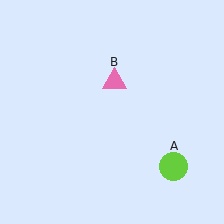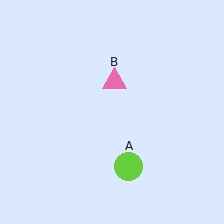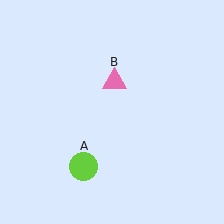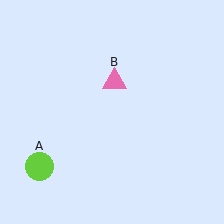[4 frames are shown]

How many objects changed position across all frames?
1 object changed position: lime circle (object A).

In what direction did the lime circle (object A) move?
The lime circle (object A) moved left.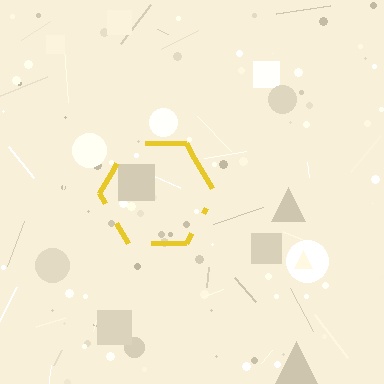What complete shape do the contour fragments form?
The contour fragments form a hexagon.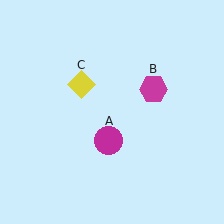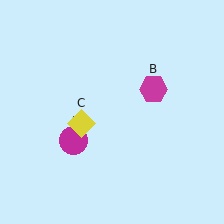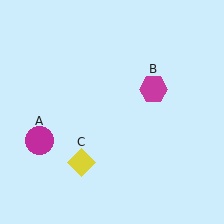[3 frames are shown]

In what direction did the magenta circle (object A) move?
The magenta circle (object A) moved left.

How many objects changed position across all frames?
2 objects changed position: magenta circle (object A), yellow diamond (object C).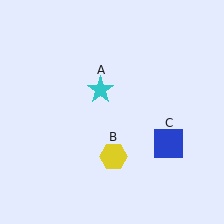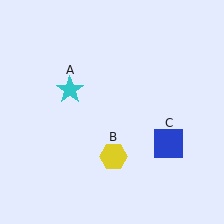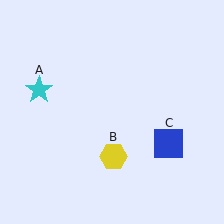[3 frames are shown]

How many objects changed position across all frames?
1 object changed position: cyan star (object A).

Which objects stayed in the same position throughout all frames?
Yellow hexagon (object B) and blue square (object C) remained stationary.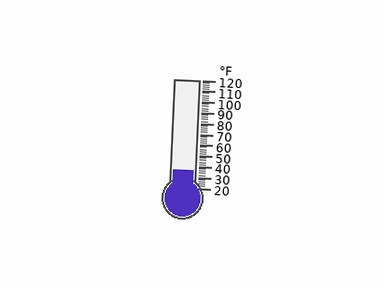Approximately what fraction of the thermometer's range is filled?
The thermometer is filled to approximately 15% of its range.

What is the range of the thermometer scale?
The thermometer scale ranges from 20°F to 120°F.